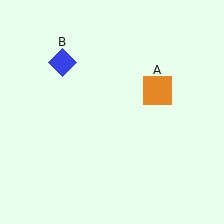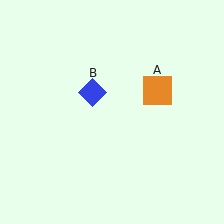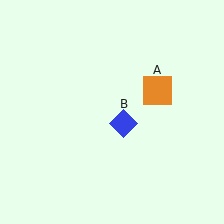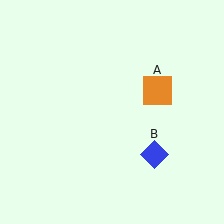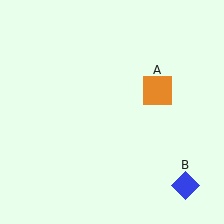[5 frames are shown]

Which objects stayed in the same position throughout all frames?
Orange square (object A) remained stationary.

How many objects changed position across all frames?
1 object changed position: blue diamond (object B).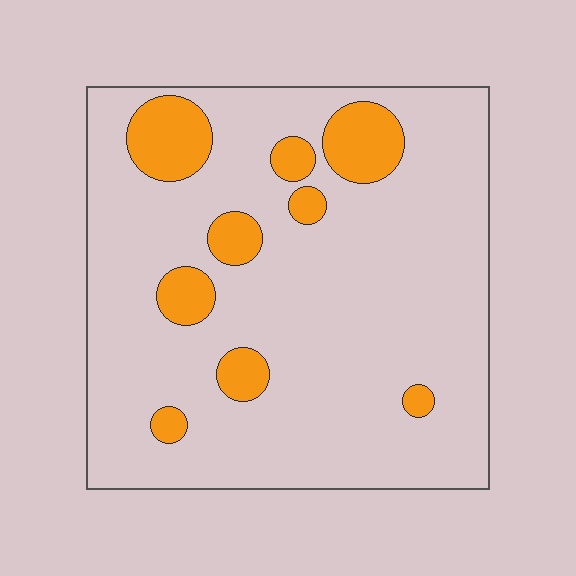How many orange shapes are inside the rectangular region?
9.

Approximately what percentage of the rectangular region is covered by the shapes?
Approximately 15%.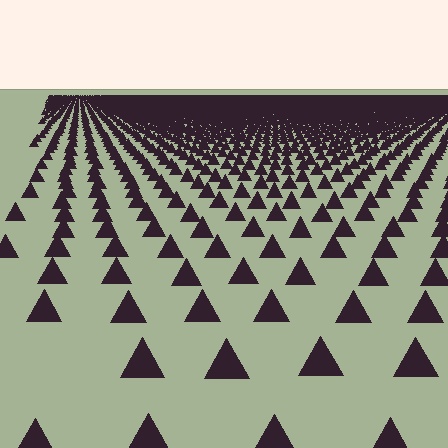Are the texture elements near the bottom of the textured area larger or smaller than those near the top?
Larger. Near the bottom, elements are closer to the viewer and appear at a bigger on-screen size.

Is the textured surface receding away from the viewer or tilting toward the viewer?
The surface is receding away from the viewer. Texture elements get smaller and denser toward the top.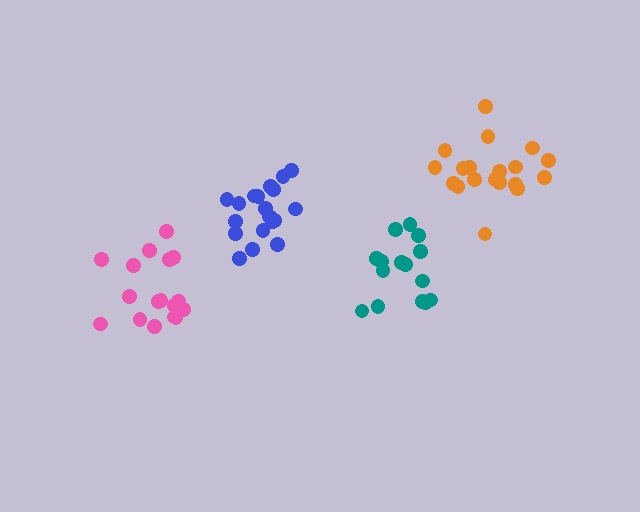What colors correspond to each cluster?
The clusters are colored: orange, blue, pink, teal.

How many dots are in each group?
Group 1: 19 dots, Group 2: 20 dots, Group 3: 18 dots, Group 4: 15 dots (72 total).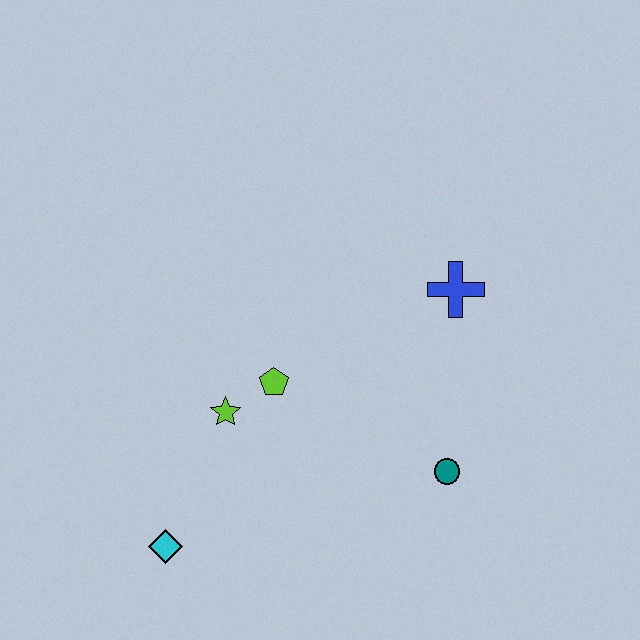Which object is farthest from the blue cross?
The cyan diamond is farthest from the blue cross.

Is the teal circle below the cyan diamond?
No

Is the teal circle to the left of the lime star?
No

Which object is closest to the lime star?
The lime pentagon is closest to the lime star.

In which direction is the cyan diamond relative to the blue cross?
The cyan diamond is to the left of the blue cross.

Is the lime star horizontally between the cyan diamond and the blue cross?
Yes